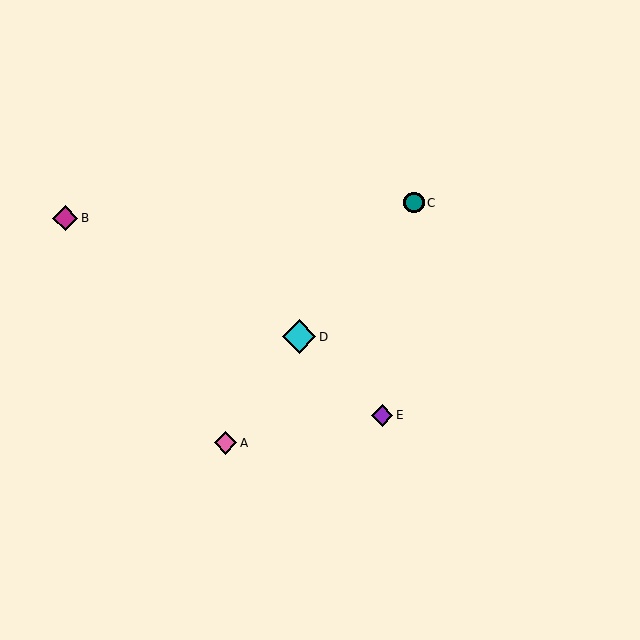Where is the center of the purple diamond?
The center of the purple diamond is at (382, 415).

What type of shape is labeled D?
Shape D is a cyan diamond.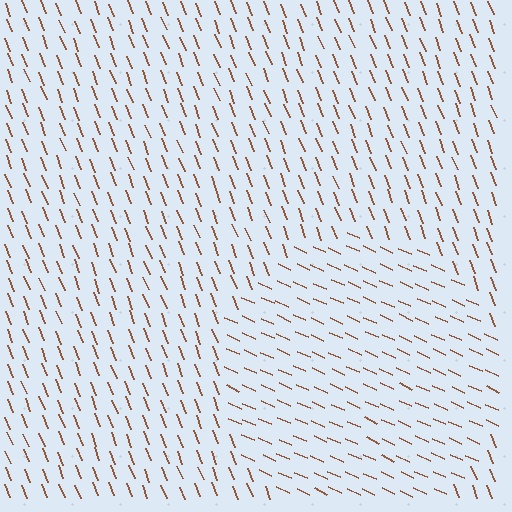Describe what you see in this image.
The image is filled with small brown line segments. A circle region in the image has lines oriented differently from the surrounding lines, creating a visible texture boundary.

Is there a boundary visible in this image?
Yes, there is a texture boundary formed by a change in line orientation.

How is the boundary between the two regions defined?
The boundary is defined purely by a change in line orientation (approximately 45 degrees difference). All lines are the same color and thickness.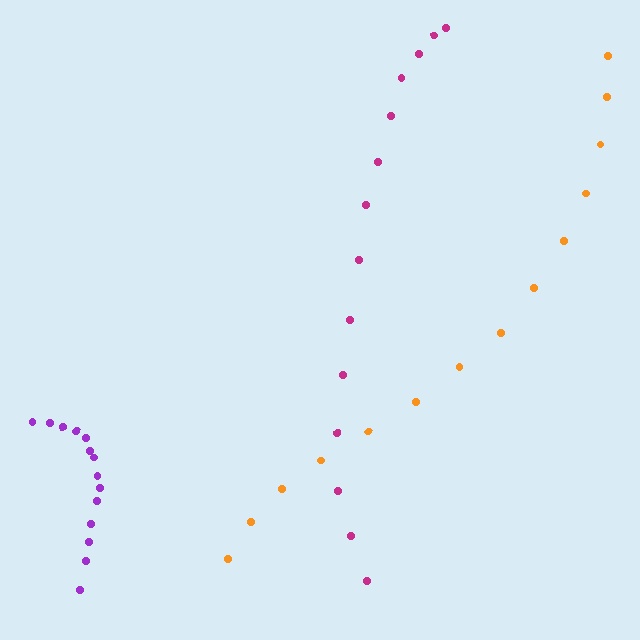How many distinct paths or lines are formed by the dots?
There are 3 distinct paths.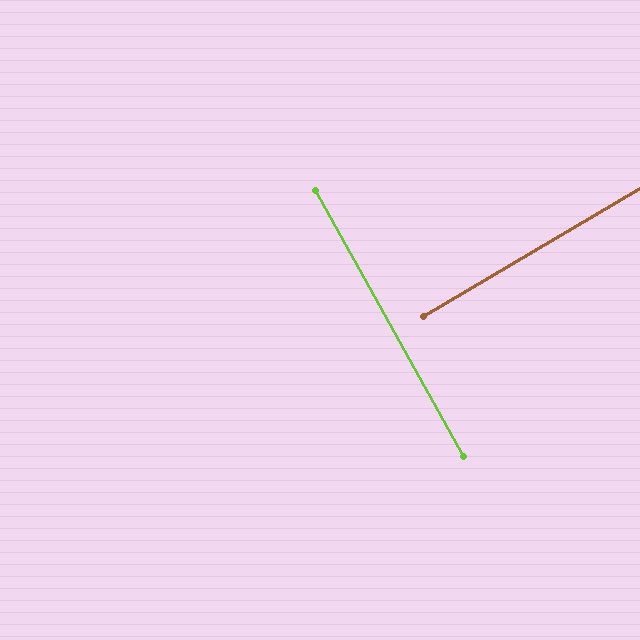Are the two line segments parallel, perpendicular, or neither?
Perpendicular — they meet at approximately 88°.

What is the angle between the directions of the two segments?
Approximately 88 degrees.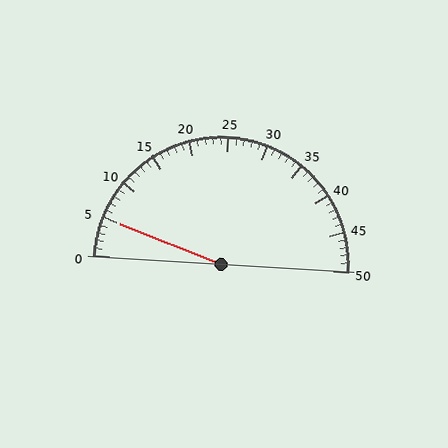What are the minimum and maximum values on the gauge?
The gauge ranges from 0 to 50.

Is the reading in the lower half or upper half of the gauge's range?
The reading is in the lower half of the range (0 to 50).